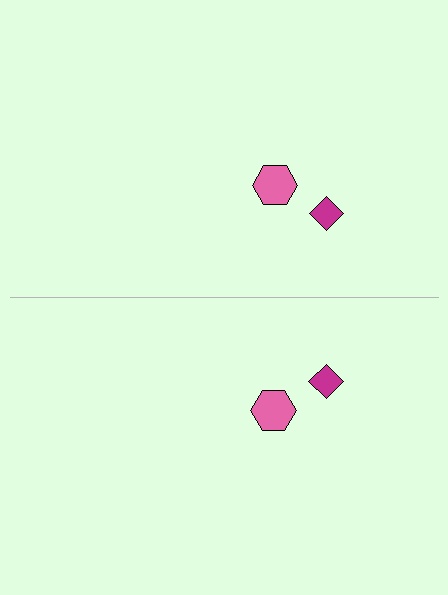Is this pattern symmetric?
Yes, this pattern has bilateral (reflection) symmetry.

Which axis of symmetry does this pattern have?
The pattern has a horizontal axis of symmetry running through the center of the image.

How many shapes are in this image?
There are 4 shapes in this image.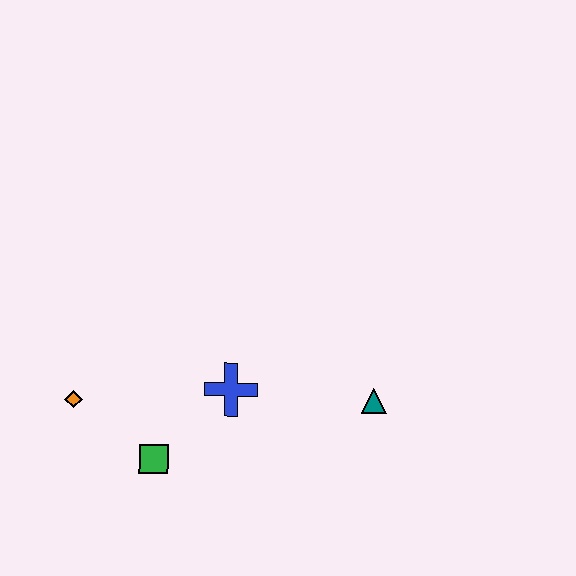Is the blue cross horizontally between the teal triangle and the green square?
Yes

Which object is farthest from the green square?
The teal triangle is farthest from the green square.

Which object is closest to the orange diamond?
The green square is closest to the orange diamond.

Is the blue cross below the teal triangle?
No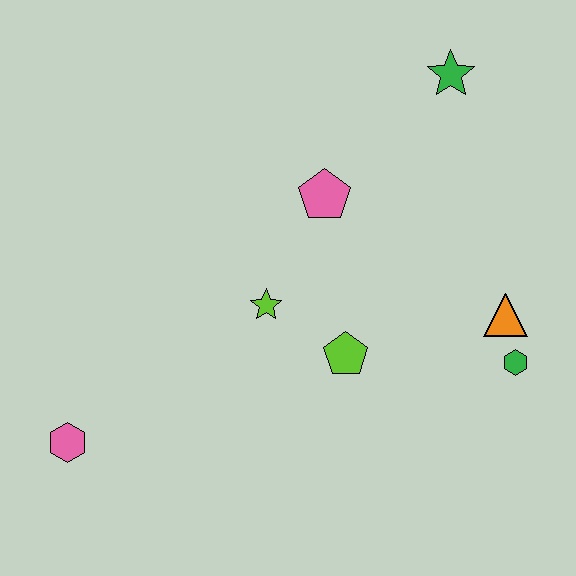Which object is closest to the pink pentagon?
The lime star is closest to the pink pentagon.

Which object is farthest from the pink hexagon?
The green star is farthest from the pink hexagon.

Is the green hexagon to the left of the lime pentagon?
No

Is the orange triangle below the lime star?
Yes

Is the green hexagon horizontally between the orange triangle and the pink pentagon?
No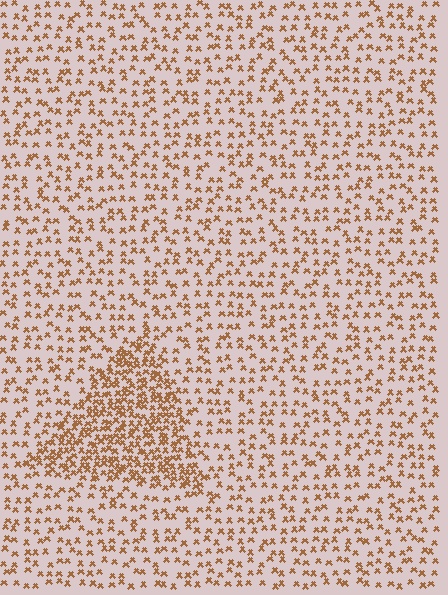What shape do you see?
I see a triangle.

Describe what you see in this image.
The image contains small brown elements arranged at two different densities. A triangle-shaped region is visible where the elements are more densely packed than the surrounding area.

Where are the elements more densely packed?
The elements are more densely packed inside the triangle boundary.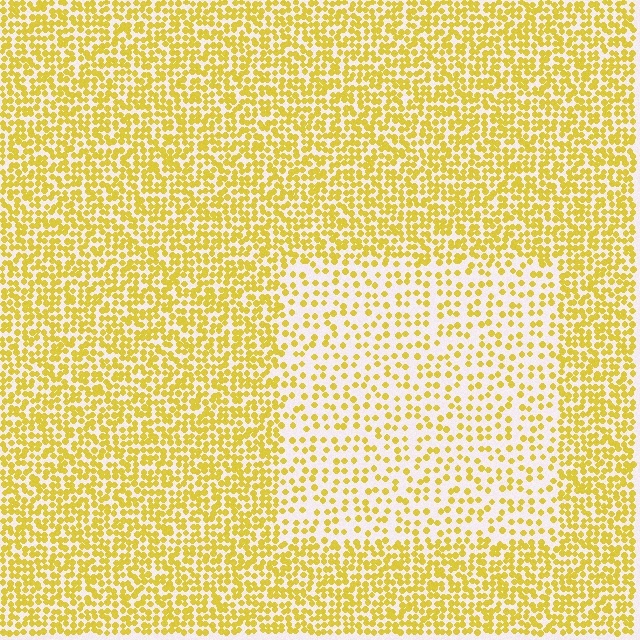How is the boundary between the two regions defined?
The boundary is defined by a change in element density (approximately 2.2x ratio). All elements are the same color, size, and shape.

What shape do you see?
I see a rectangle.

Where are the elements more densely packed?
The elements are more densely packed outside the rectangle boundary.